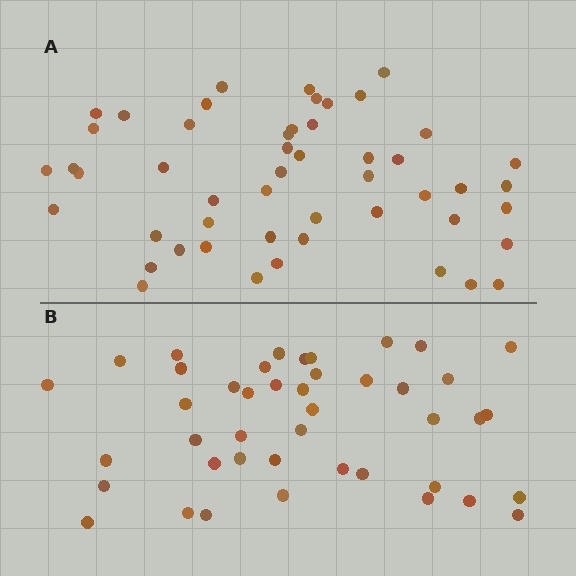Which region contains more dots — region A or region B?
Region A (the top region) has more dots.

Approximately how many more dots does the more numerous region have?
Region A has roughly 8 or so more dots than region B.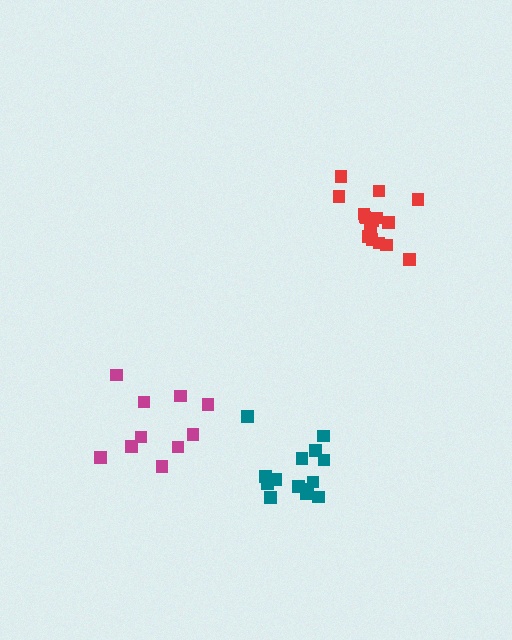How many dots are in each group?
Group 1: 16 dots, Group 2: 10 dots, Group 3: 14 dots (40 total).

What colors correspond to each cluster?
The clusters are colored: red, magenta, teal.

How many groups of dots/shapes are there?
There are 3 groups.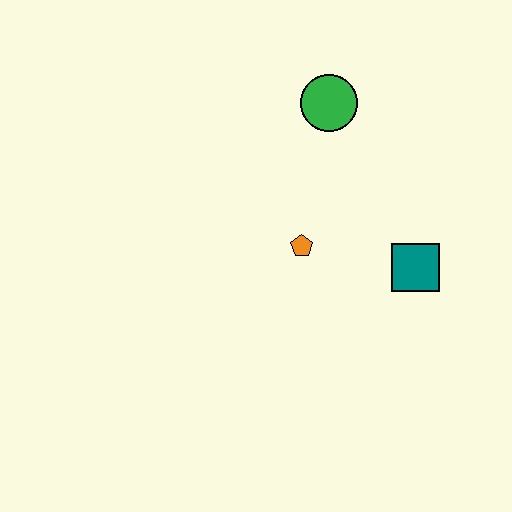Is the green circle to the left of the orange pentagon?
No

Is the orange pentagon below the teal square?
No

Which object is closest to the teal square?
The orange pentagon is closest to the teal square.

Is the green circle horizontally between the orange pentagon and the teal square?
Yes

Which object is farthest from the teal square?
The green circle is farthest from the teal square.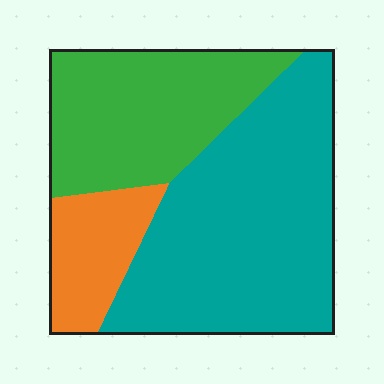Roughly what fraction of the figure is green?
Green covers roughly 30% of the figure.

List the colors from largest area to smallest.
From largest to smallest: teal, green, orange.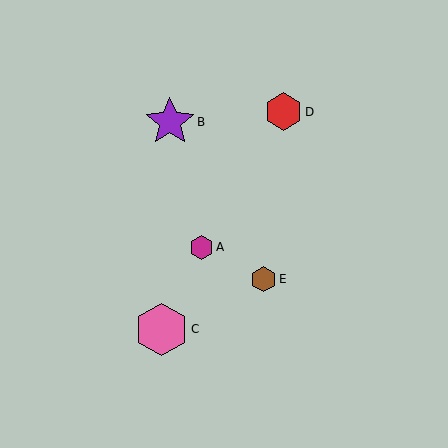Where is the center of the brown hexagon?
The center of the brown hexagon is at (264, 279).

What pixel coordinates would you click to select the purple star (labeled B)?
Click at (170, 122) to select the purple star B.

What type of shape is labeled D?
Shape D is a red hexagon.